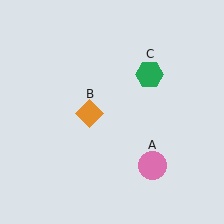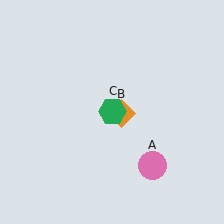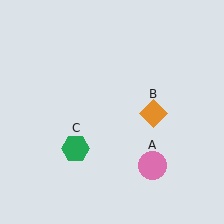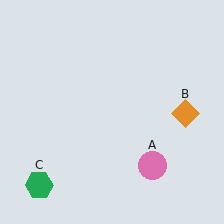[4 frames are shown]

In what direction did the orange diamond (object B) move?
The orange diamond (object B) moved right.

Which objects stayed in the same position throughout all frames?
Pink circle (object A) remained stationary.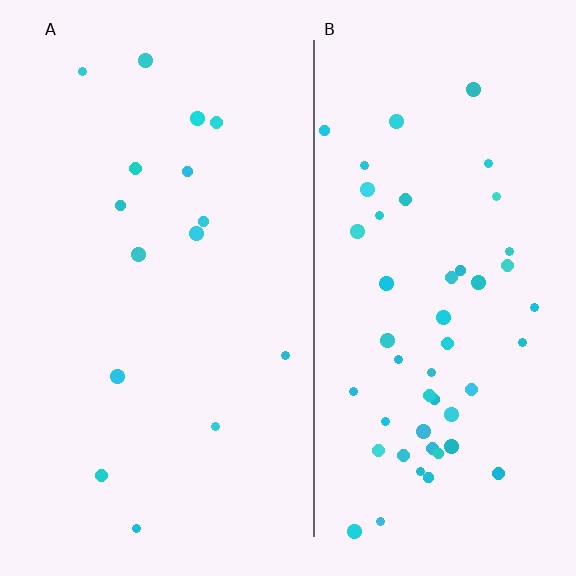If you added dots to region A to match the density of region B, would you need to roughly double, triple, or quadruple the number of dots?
Approximately triple.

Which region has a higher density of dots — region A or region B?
B (the right).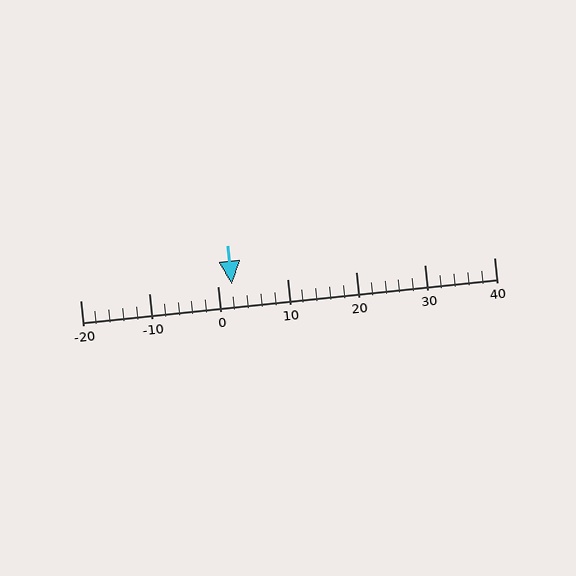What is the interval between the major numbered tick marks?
The major tick marks are spaced 10 units apart.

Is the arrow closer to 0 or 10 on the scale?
The arrow is closer to 0.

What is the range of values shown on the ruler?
The ruler shows values from -20 to 40.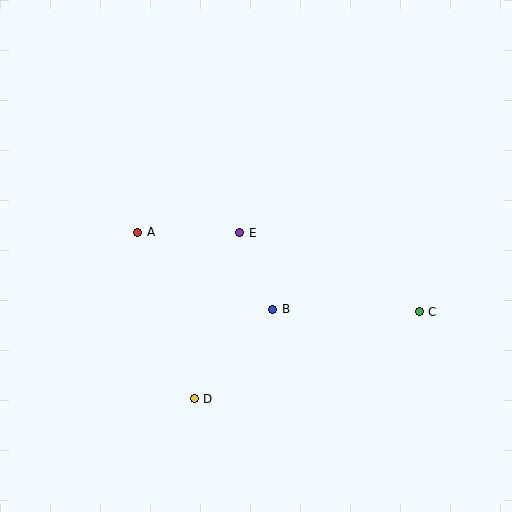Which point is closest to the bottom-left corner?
Point D is closest to the bottom-left corner.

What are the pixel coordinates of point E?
Point E is at (240, 233).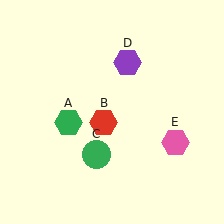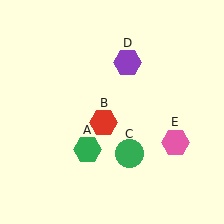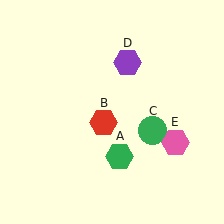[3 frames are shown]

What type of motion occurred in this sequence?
The green hexagon (object A), green circle (object C) rotated counterclockwise around the center of the scene.